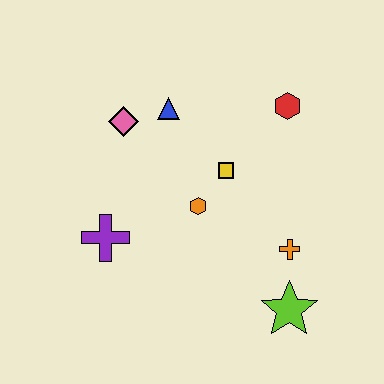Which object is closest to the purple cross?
The orange hexagon is closest to the purple cross.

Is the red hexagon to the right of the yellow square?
Yes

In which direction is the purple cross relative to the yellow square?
The purple cross is to the left of the yellow square.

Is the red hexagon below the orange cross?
No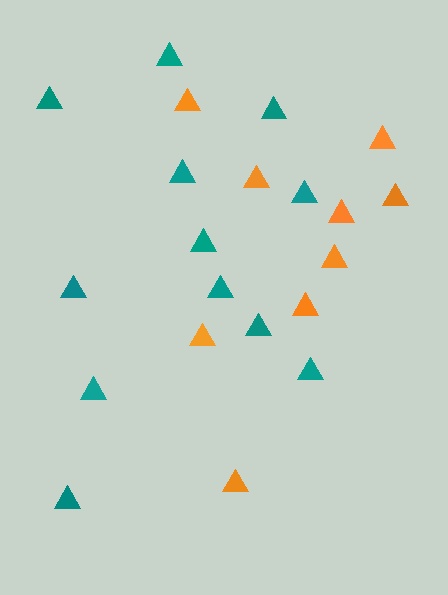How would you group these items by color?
There are 2 groups: one group of teal triangles (12) and one group of orange triangles (9).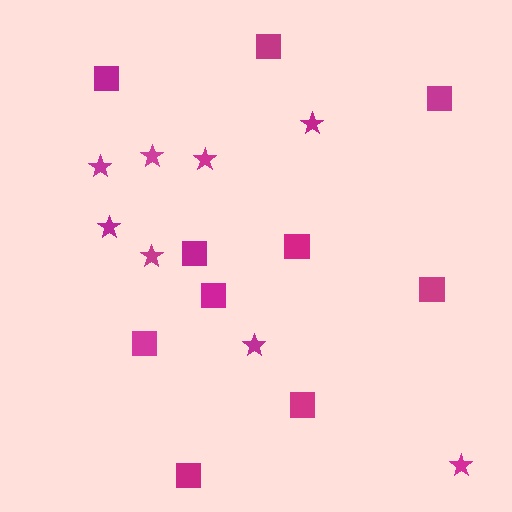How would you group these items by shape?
There are 2 groups: one group of stars (8) and one group of squares (10).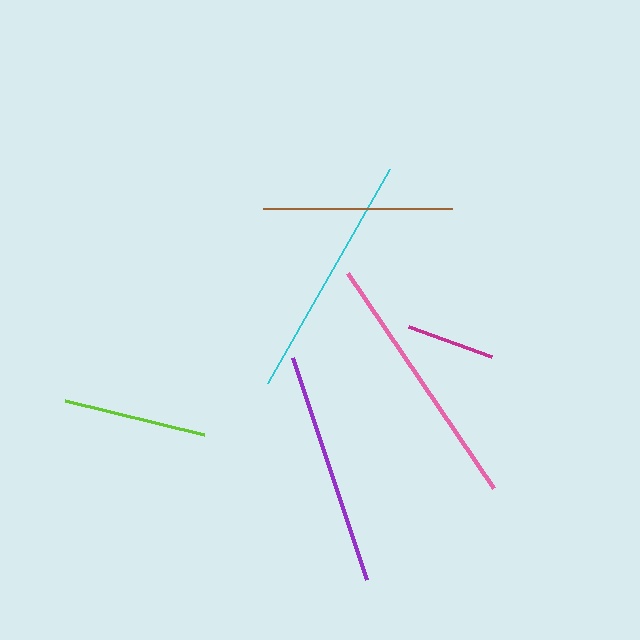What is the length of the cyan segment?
The cyan segment is approximately 246 pixels long.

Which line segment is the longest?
The pink line is the longest at approximately 260 pixels.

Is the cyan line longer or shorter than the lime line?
The cyan line is longer than the lime line.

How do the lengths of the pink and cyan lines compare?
The pink and cyan lines are approximately the same length.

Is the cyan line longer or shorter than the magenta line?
The cyan line is longer than the magenta line.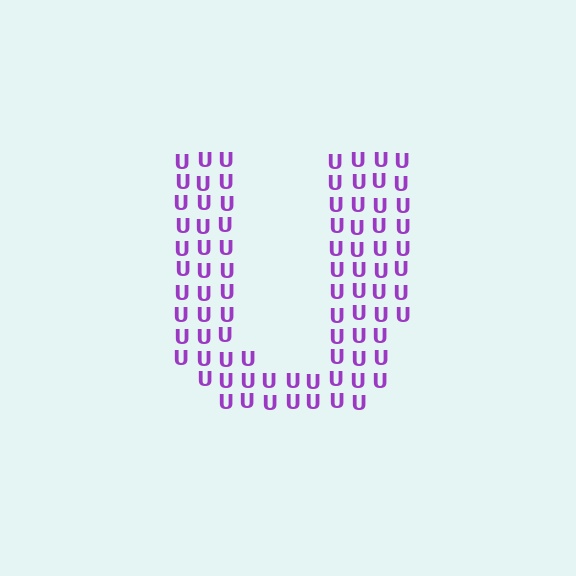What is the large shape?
The large shape is the letter U.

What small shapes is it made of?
It is made of small letter U's.